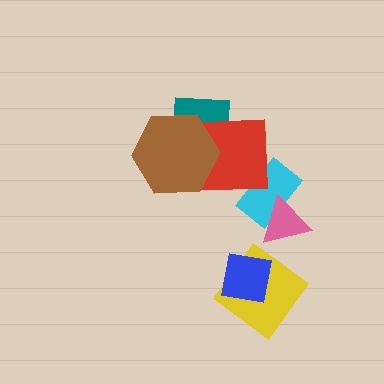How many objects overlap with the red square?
3 objects overlap with the red square.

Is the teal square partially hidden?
Yes, it is partially covered by another shape.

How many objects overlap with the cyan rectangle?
2 objects overlap with the cyan rectangle.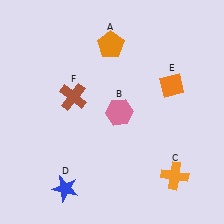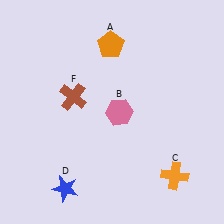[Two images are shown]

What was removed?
The orange diamond (E) was removed in Image 2.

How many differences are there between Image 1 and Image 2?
There is 1 difference between the two images.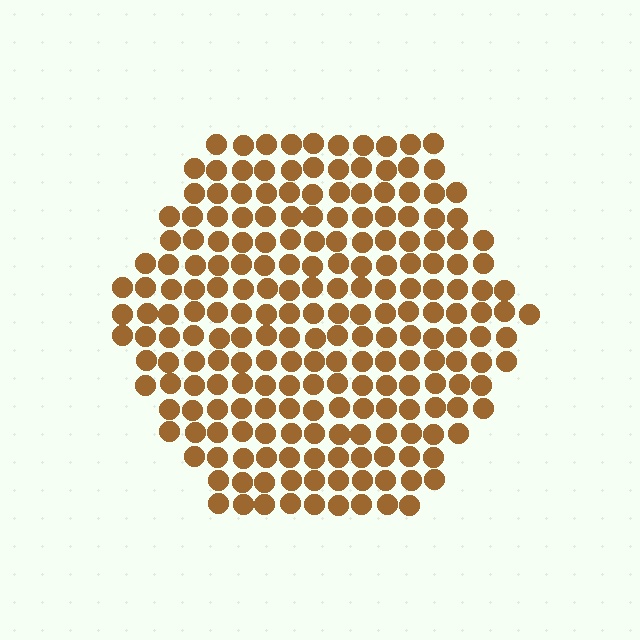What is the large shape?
The large shape is a hexagon.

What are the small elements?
The small elements are circles.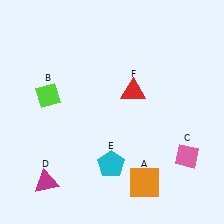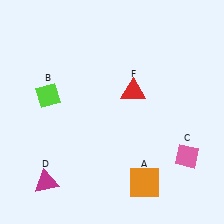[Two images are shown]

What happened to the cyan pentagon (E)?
The cyan pentagon (E) was removed in Image 2. It was in the bottom-left area of Image 1.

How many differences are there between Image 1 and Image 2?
There is 1 difference between the two images.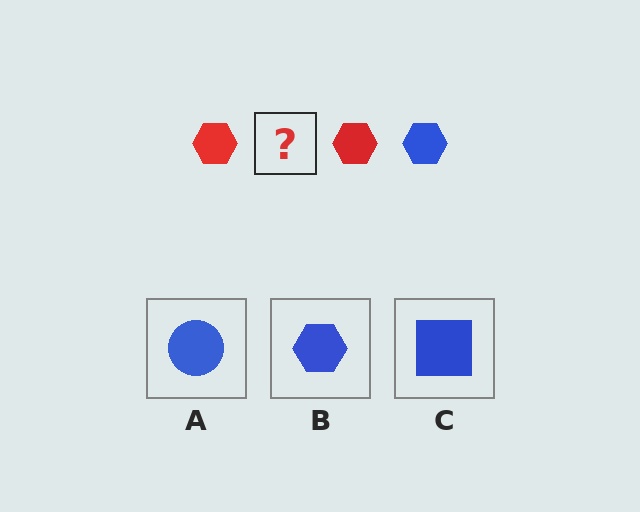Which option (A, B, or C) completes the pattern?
B.